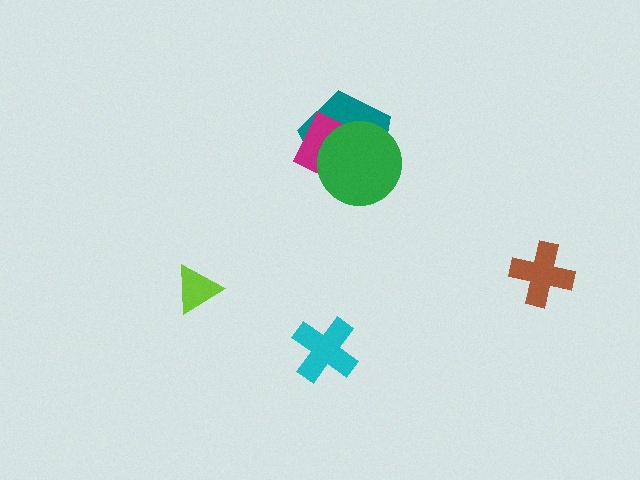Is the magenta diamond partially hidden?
Yes, it is partially covered by another shape.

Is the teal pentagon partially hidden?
Yes, it is partially covered by another shape.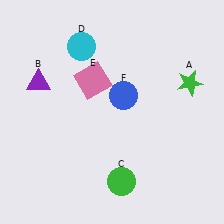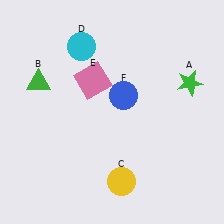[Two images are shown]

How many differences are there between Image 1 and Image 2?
There are 2 differences between the two images.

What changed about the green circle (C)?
In Image 1, C is green. In Image 2, it changed to yellow.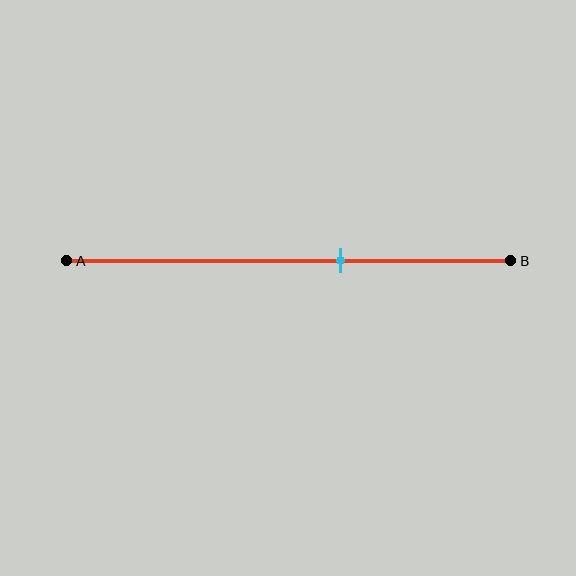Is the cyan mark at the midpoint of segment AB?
No, the mark is at about 60% from A, not at the 50% midpoint.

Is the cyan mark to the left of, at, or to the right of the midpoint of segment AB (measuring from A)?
The cyan mark is to the right of the midpoint of segment AB.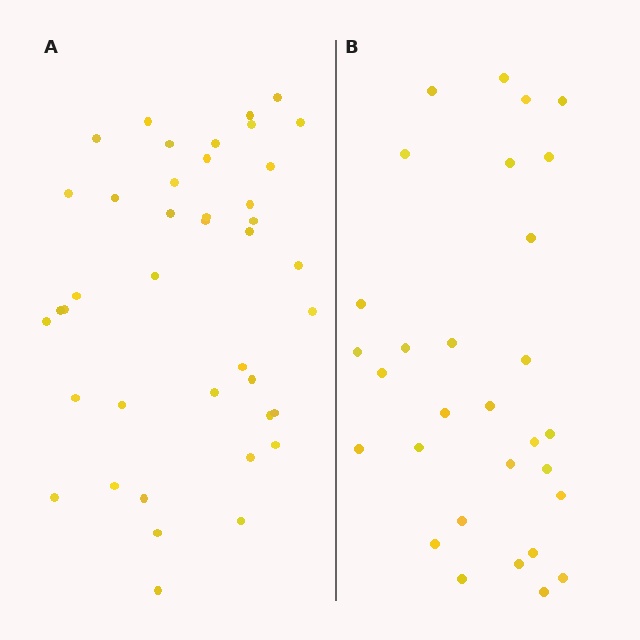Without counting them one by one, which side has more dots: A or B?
Region A (the left region) has more dots.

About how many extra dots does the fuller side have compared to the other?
Region A has roughly 12 or so more dots than region B.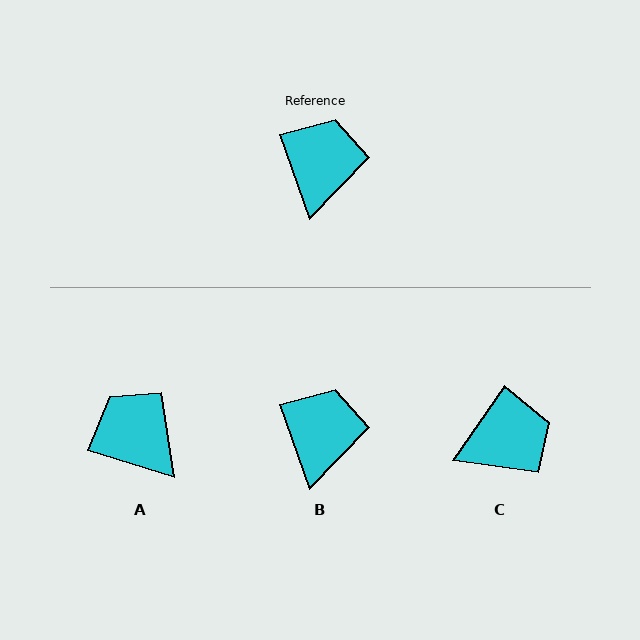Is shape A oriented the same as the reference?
No, it is off by about 53 degrees.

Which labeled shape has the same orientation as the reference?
B.